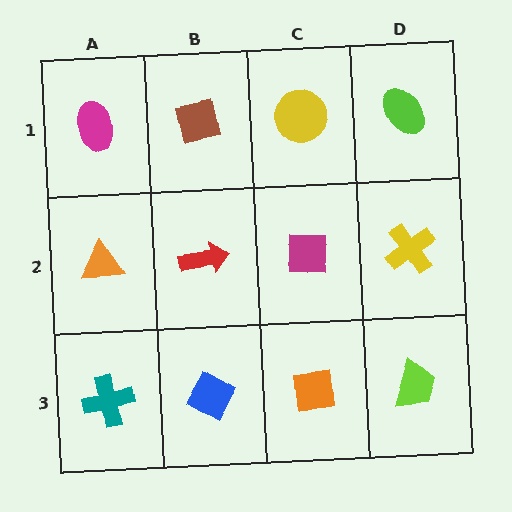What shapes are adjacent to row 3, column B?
A red arrow (row 2, column B), a teal cross (row 3, column A), an orange square (row 3, column C).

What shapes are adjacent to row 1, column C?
A magenta square (row 2, column C), a brown square (row 1, column B), a lime ellipse (row 1, column D).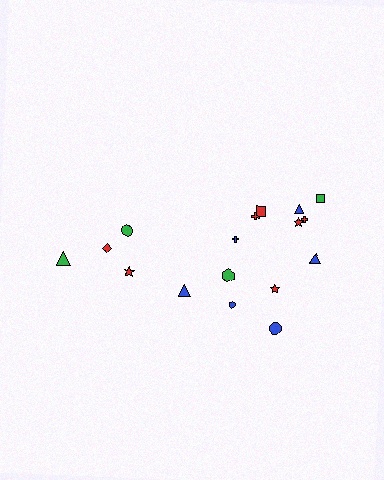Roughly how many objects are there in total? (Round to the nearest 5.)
Roughly 15 objects in total.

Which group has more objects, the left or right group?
The right group.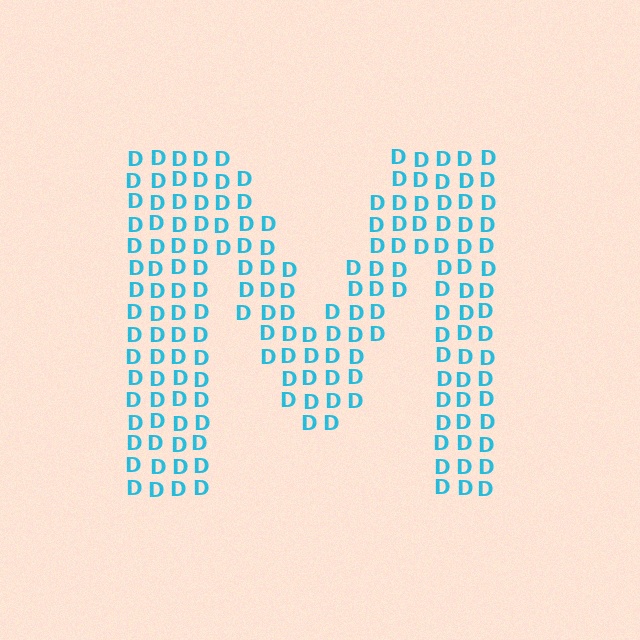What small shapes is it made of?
It is made of small letter D's.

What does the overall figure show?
The overall figure shows the letter M.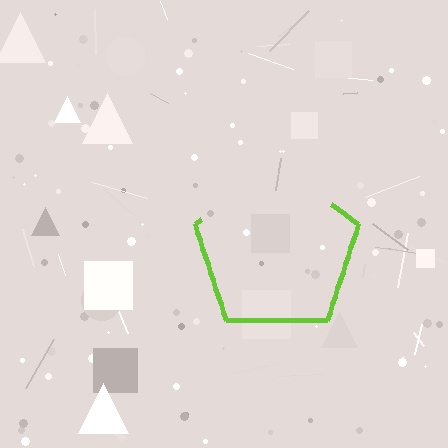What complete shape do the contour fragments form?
The contour fragments form a pentagon.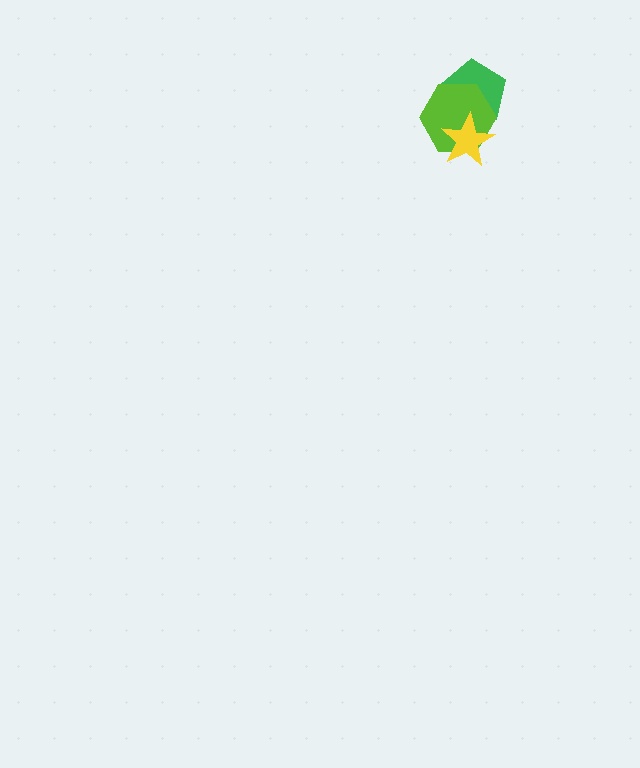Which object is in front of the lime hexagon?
The yellow star is in front of the lime hexagon.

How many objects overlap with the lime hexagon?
2 objects overlap with the lime hexagon.